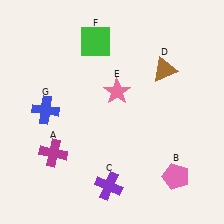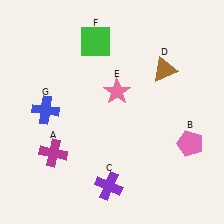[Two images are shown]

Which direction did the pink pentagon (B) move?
The pink pentagon (B) moved up.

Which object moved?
The pink pentagon (B) moved up.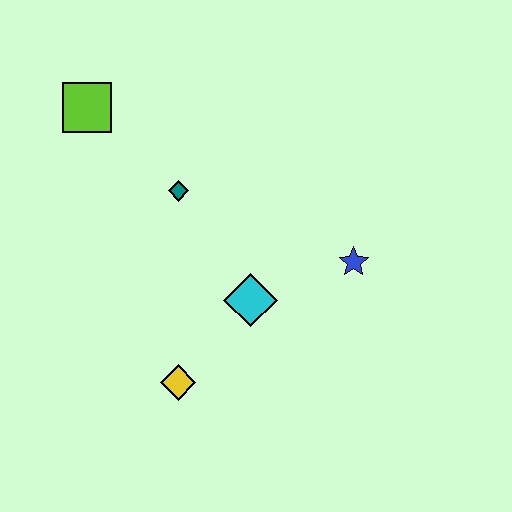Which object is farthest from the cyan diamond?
The lime square is farthest from the cyan diamond.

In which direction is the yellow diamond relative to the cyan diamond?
The yellow diamond is below the cyan diamond.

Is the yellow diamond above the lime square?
No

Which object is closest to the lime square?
The teal diamond is closest to the lime square.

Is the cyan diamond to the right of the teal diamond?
Yes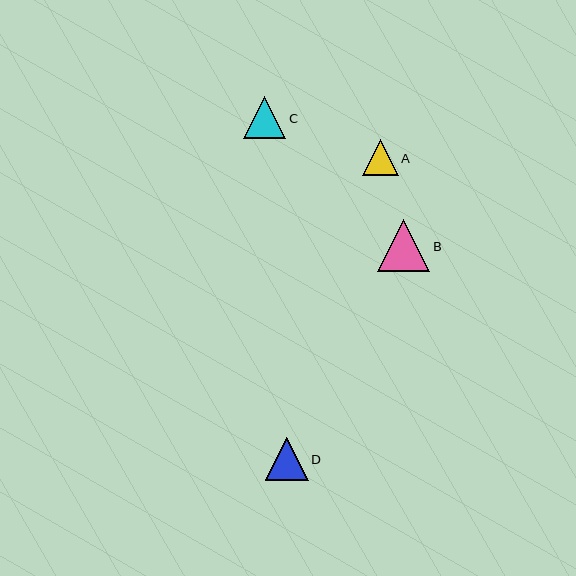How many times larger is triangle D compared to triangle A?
Triangle D is approximately 1.2 times the size of triangle A.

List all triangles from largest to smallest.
From largest to smallest: B, D, C, A.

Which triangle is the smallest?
Triangle A is the smallest with a size of approximately 36 pixels.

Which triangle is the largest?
Triangle B is the largest with a size of approximately 52 pixels.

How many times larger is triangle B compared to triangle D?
Triangle B is approximately 1.2 times the size of triangle D.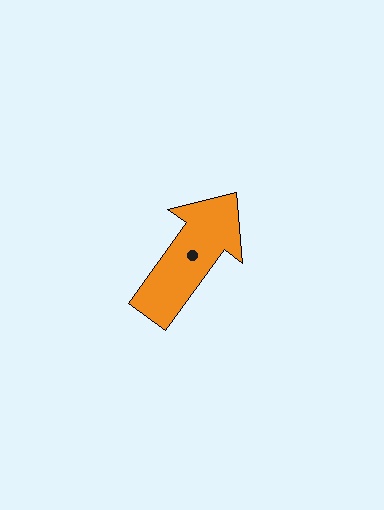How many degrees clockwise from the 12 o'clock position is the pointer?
Approximately 36 degrees.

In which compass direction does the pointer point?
Northeast.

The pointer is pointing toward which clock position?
Roughly 1 o'clock.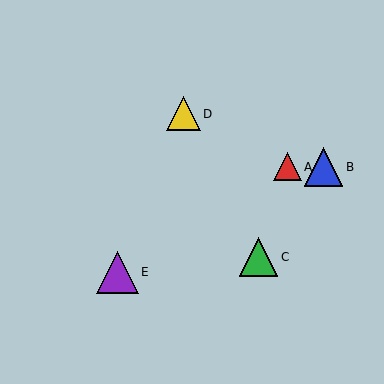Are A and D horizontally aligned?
No, A is at y≈167 and D is at y≈114.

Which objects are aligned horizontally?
Objects A, B are aligned horizontally.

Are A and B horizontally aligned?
Yes, both are at y≈167.